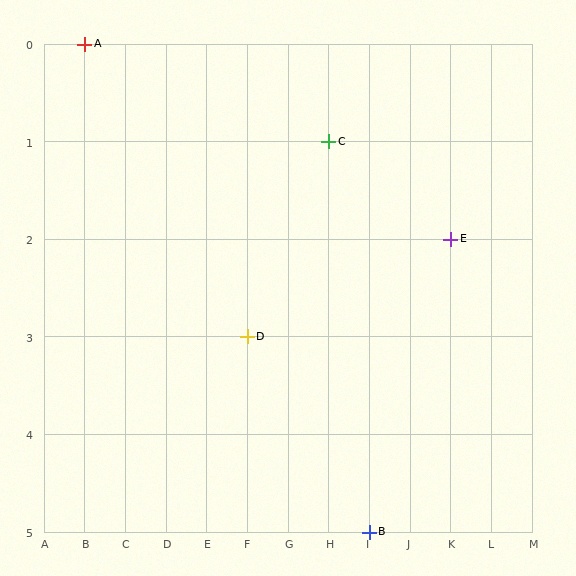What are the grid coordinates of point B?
Point B is at grid coordinates (I, 5).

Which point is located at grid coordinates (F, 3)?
Point D is at (F, 3).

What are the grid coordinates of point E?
Point E is at grid coordinates (K, 2).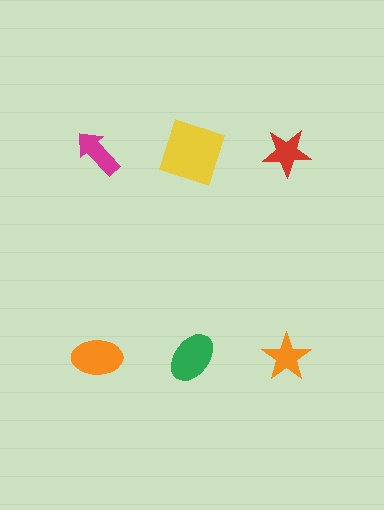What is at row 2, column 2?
A green ellipse.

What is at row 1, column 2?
A yellow square.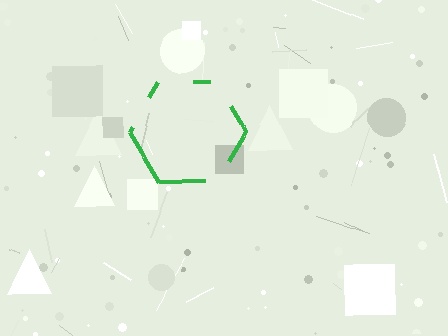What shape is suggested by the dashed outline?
The dashed outline suggests a hexagon.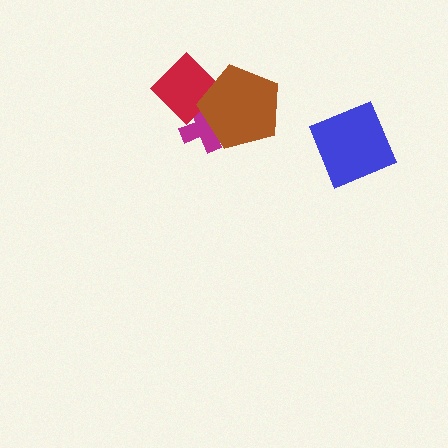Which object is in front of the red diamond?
The brown pentagon is in front of the red diamond.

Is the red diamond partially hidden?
Yes, it is partially covered by another shape.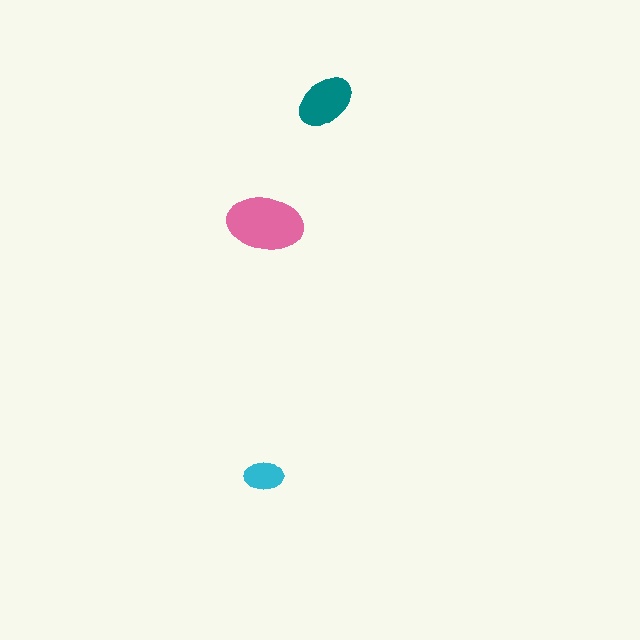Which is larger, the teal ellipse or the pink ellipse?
The pink one.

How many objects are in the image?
There are 3 objects in the image.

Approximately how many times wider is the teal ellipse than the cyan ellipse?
About 1.5 times wider.